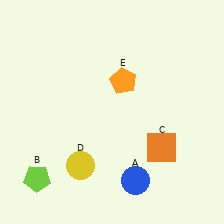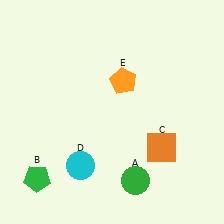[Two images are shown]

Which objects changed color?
A changed from blue to green. B changed from lime to green. D changed from yellow to cyan.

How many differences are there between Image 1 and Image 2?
There are 3 differences between the two images.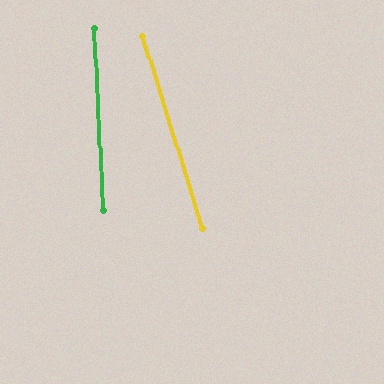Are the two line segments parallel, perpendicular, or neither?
Neither parallel nor perpendicular — they differ by about 14°.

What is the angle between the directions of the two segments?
Approximately 14 degrees.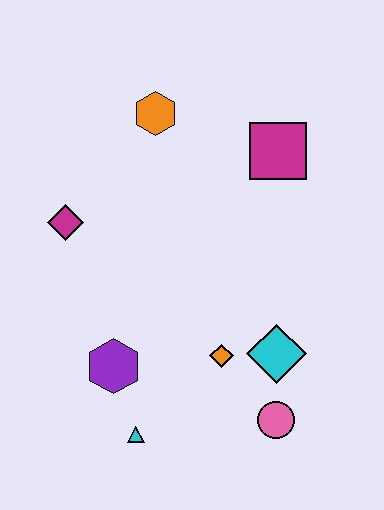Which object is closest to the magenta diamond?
The orange hexagon is closest to the magenta diamond.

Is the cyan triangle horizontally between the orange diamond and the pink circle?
No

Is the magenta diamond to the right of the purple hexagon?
No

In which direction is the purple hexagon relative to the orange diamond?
The purple hexagon is to the left of the orange diamond.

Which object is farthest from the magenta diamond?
The pink circle is farthest from the magenta diamond.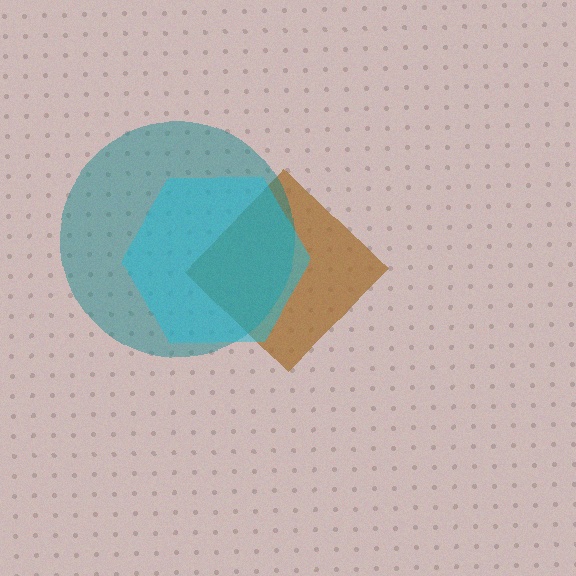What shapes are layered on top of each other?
The layered shapes are: a brown diamond, a teal circle, a cyan hexagon.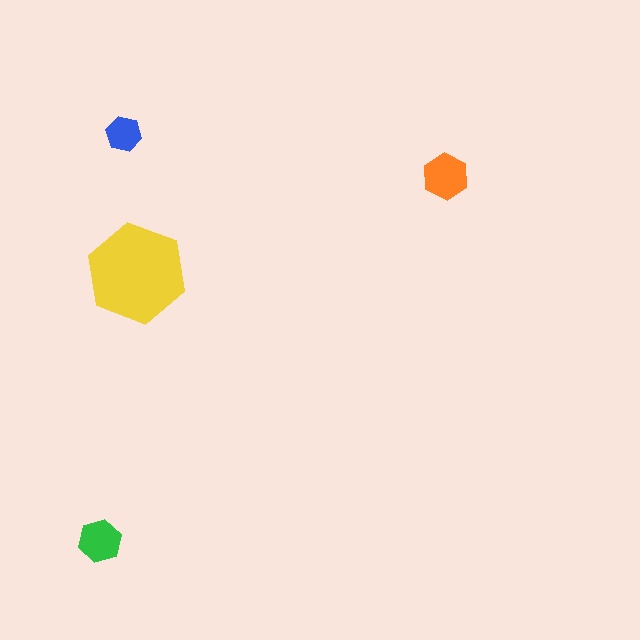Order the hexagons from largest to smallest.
the yellow one, the orange one, the green one, the blue one.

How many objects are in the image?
There are 4 objects in the image.